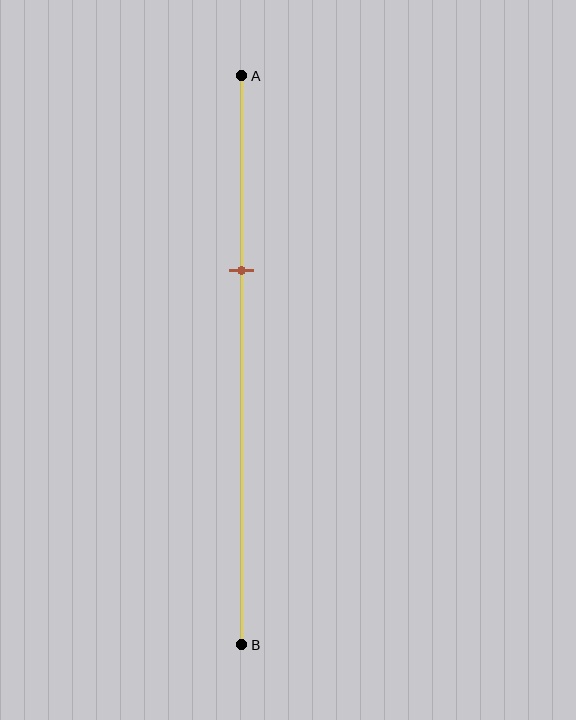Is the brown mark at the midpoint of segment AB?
No, the mark is at about 35% from A, not at the 50% midpoint.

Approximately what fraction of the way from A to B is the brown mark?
The brown mark is approximately 35% of the way from A to B.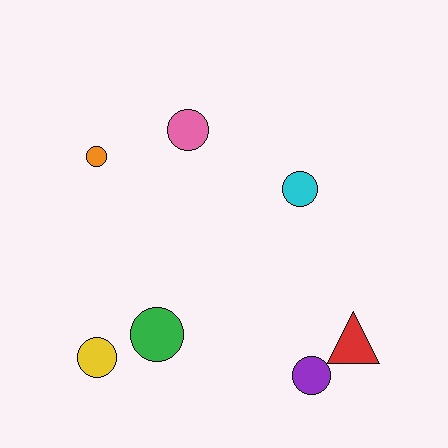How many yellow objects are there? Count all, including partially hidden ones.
There is 1 yellow object.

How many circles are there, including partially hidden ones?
There are 6 circles.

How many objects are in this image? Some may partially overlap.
There are 7 objects.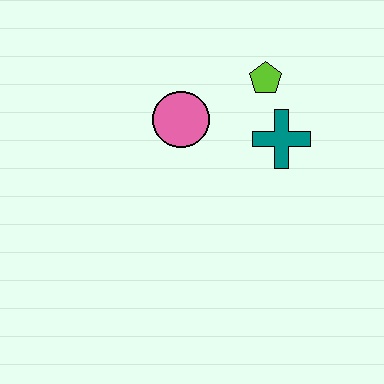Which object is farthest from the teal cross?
The pink circle is farthest from the teal cross.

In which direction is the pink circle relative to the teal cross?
The pink circle is to the left of the teal cross.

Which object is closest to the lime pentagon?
The teal cross is closest to the lime pentagon.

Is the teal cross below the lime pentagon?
Yes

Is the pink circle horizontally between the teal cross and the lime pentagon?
No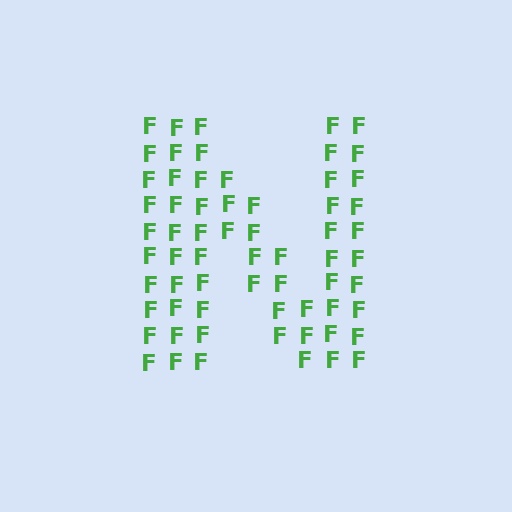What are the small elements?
The small elements are letter F's.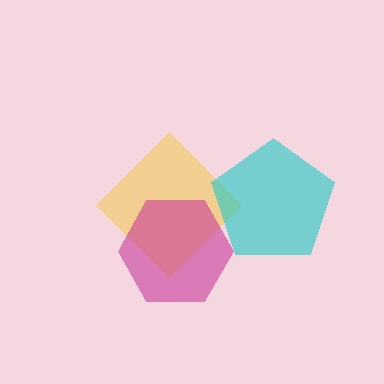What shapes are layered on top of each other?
The layered shapes are: a yellow diamond, a magenta hexagon, a cyan pentagon.